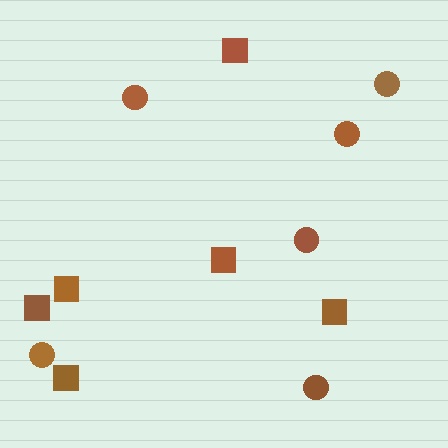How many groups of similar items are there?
There are 2 groups: one group of squares (6) and one group of circles (6).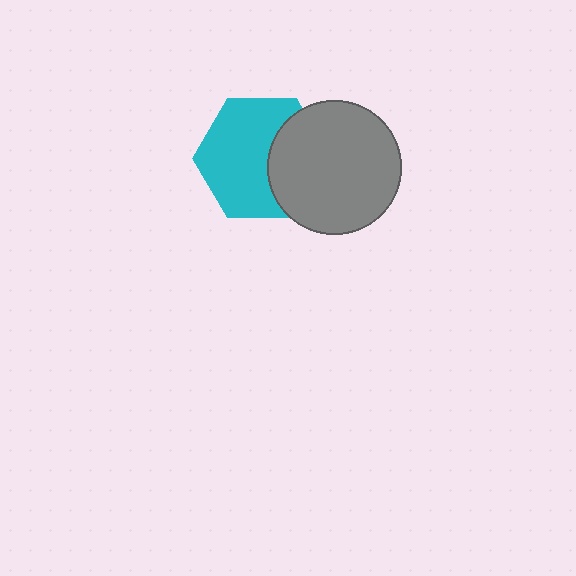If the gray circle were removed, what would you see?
You would see the complete cyan hexagon.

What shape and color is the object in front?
The object in front is a gray circle.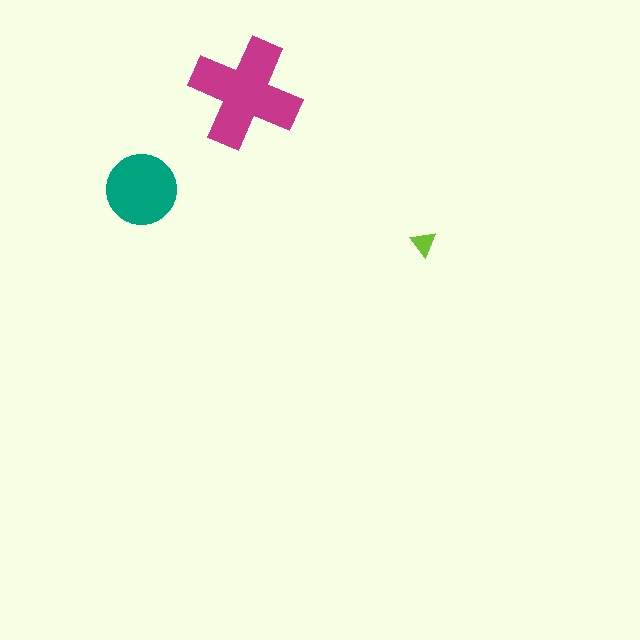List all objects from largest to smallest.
The magenta cross, the teal circle, the lime triangle.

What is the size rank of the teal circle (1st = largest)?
2nd.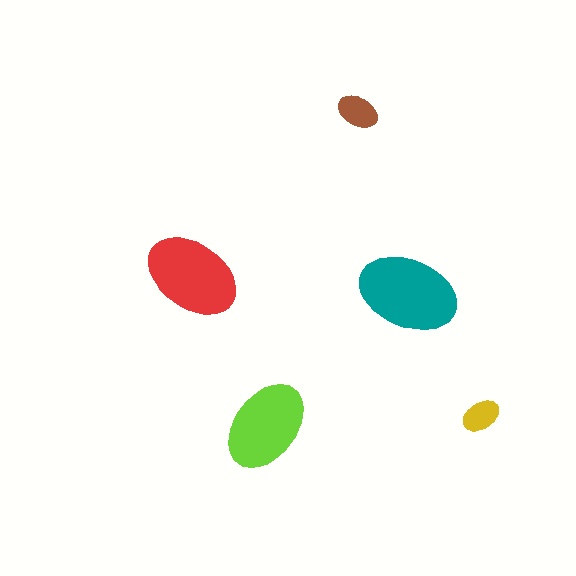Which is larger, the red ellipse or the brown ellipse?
The red one.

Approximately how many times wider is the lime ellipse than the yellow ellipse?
About 2.5 times wider.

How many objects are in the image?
There are 5 objects in the image.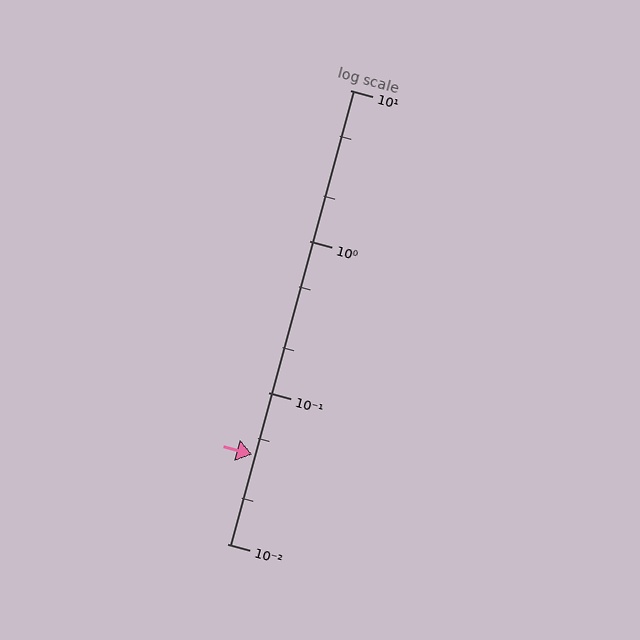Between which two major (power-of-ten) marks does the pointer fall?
The pointer is between 0.01 and 0.1.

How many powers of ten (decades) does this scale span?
The scale spans 3 decades, from 0.01 to 10.